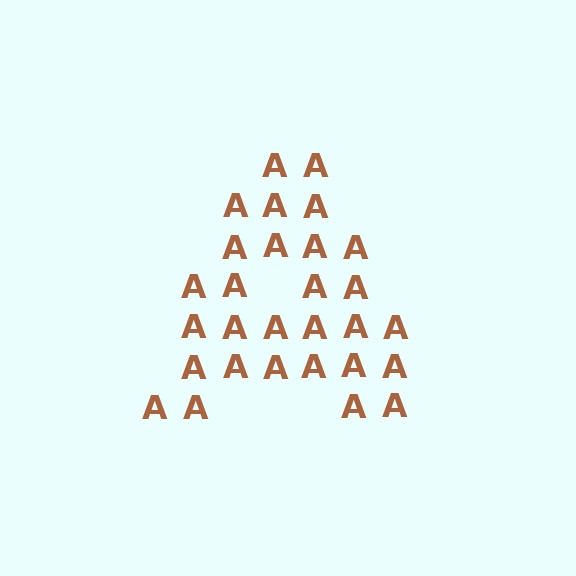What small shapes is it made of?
It is made of small letter A's.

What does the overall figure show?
The overall figure shows the letter A.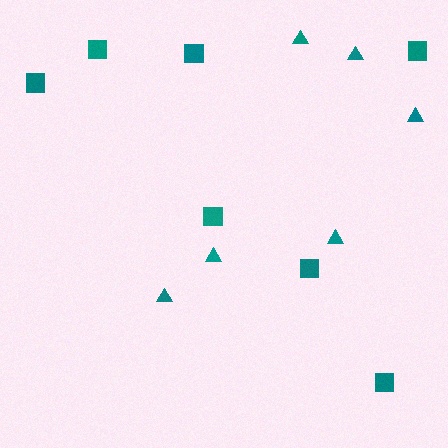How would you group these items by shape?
There are 2 groups: one group of triangles (6) and one group of squares (7).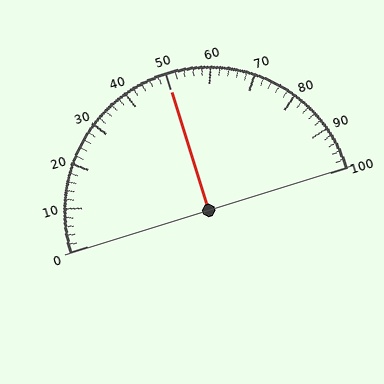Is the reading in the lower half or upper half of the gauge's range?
The reading is in the upper half of the range (0 to 100).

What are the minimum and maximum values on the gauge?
The gauge ranges from 0 to 100.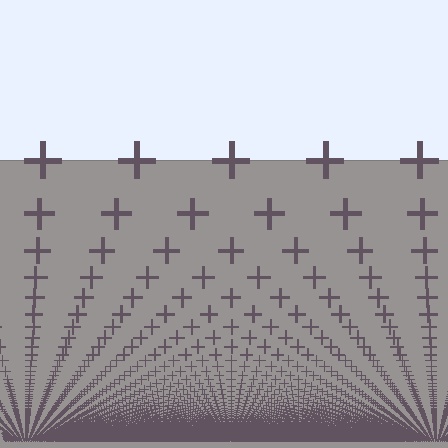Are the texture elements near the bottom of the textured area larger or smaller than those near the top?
Smaller. The gradient is inverted — elements near the bottom are smaller and denser.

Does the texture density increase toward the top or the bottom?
Density increases toward the bottom.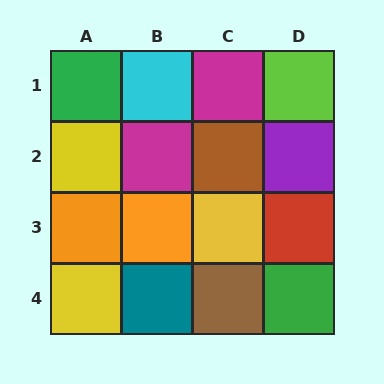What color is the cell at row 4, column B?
Teal.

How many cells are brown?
2 cells are brown.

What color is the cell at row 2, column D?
Purple.